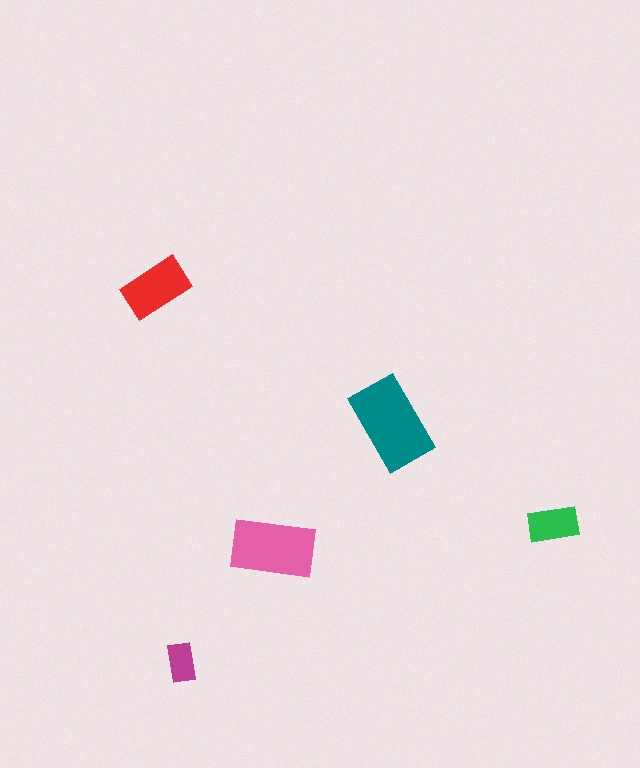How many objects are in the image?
There are 5 objects in the image.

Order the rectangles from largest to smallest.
the teal one, the pink one, the red one, the green one, the magenta one.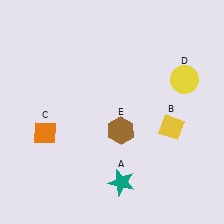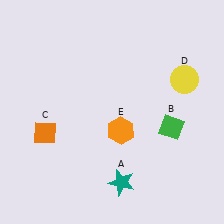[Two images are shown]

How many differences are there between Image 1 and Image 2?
There are 2 differences between the two images.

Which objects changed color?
B changed from yellow to green. E changed from brown to orange.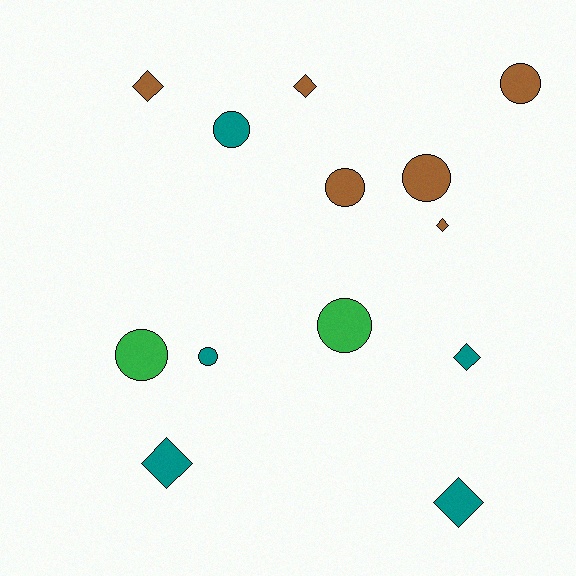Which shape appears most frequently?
Circle, with 7 objects.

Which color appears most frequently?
Brown, with 6 objects.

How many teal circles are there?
There are 2 teal circles.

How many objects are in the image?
There are 13 objects.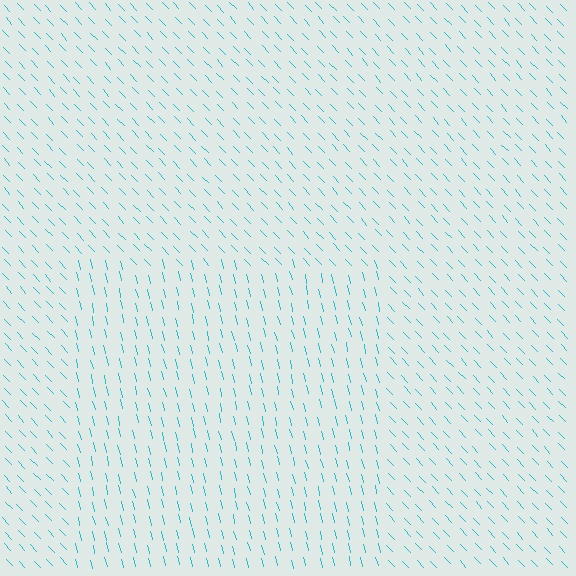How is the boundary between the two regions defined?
The boundary is defined purely by a change in line orientation (approximately 30 degrees difference). All lines are the same color and thickness.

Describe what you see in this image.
The image is filled with small cyan line segments. A rectangle region in the image has lines oriented differently from the surrounding lines, creating a visible texture boundary.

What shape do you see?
I see a rectangle.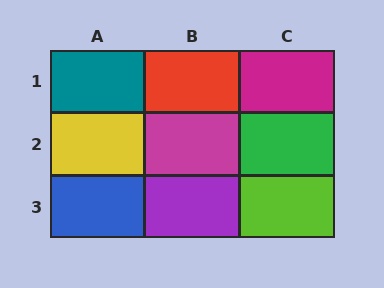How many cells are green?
1 cell is green.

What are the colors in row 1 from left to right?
Teal, red, magenta.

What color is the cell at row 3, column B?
Purple.